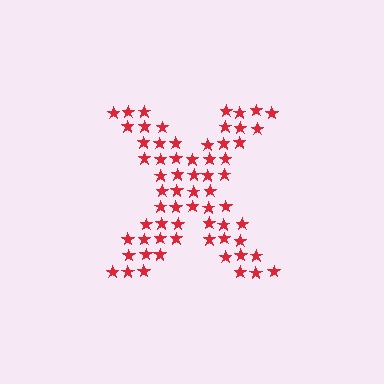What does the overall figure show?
The overall figure shows the letter X.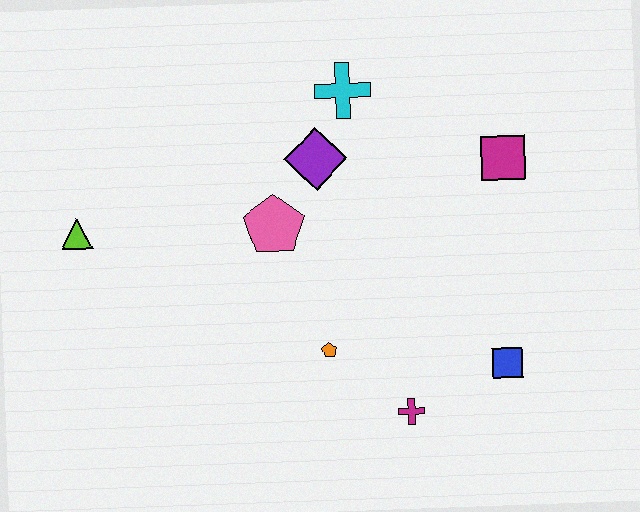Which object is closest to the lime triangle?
The pink pentagon is closest to the lime triangle.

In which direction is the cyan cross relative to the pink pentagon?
The cyan cross is above the pink pentagon.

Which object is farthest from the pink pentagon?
The blue square is farthest from the pink pentagon.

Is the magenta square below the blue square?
No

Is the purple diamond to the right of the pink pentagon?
Yes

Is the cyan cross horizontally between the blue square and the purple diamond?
Yes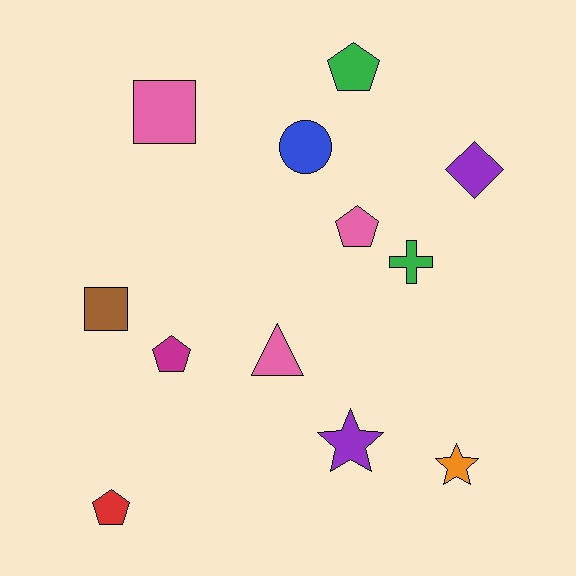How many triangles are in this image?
There is 1 triangle.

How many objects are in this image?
There are 12 objects.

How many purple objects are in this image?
There are 2 purple objects.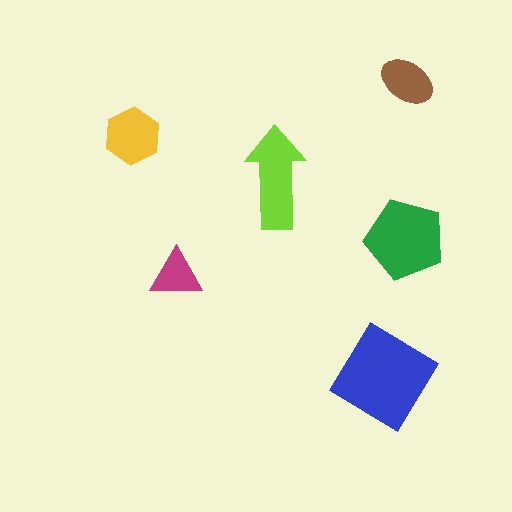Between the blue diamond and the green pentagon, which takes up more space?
The blue diamond.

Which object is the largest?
The blue diamond.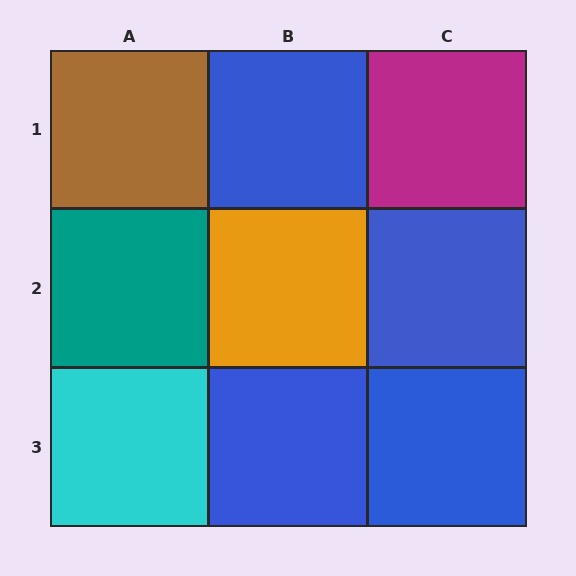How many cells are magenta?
1 cell is magenta.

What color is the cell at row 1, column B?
Blue.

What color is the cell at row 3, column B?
Blue.